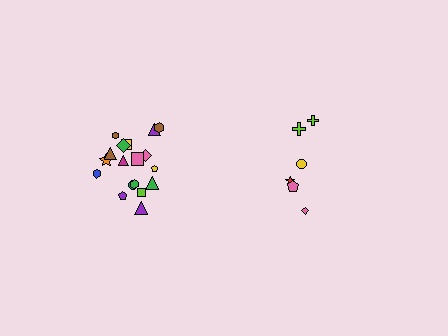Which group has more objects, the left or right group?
The left group.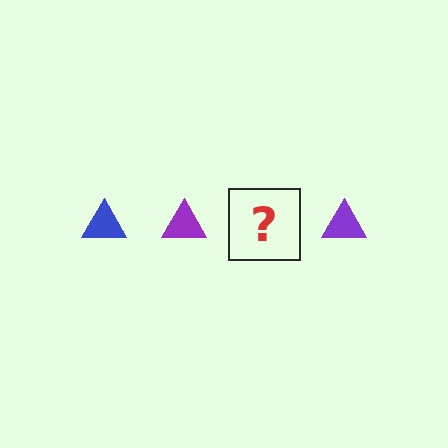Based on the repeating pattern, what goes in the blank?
The blank should be a blue triangle.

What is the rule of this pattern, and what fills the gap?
The rule is that the pattern cycles through blue, purple triangles. The gap should be filled with a blue triangle.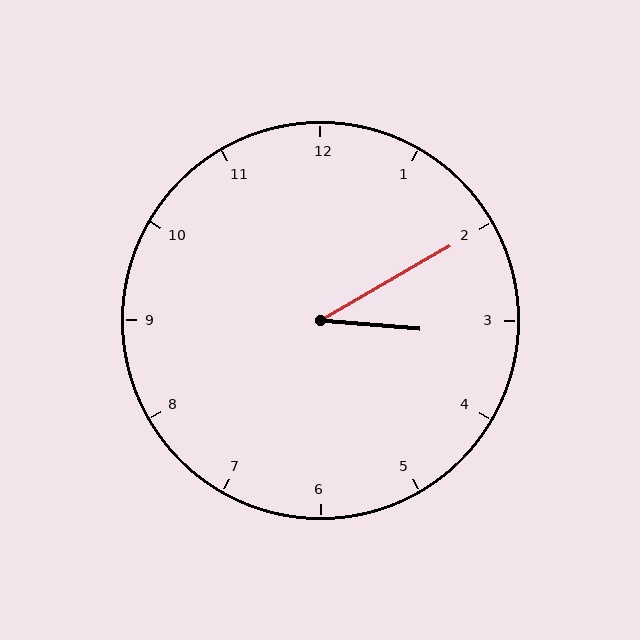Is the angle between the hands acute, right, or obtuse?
It is acute.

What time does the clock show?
3:10.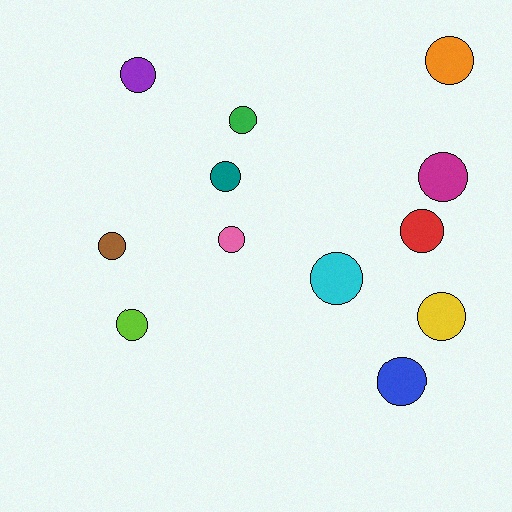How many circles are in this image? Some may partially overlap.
There are 12 circles.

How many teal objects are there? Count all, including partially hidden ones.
There is 1 teal object.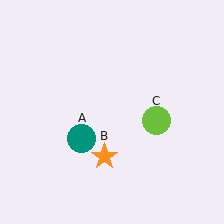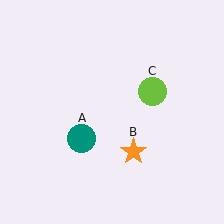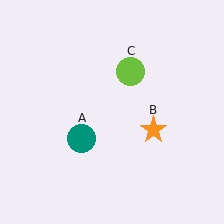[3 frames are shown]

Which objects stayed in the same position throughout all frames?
Teal circle (object A) remained stationary.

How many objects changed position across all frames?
2 objects changed position: orange star (object B), lime circle (object C).